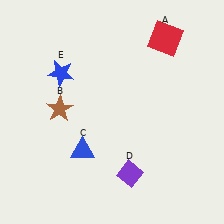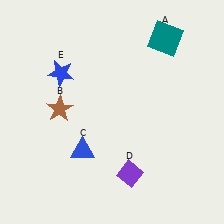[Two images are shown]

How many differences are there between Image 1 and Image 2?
There is 1 difference between the two images.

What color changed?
The square (A) changed from red in Image 1 to teal in Image 2.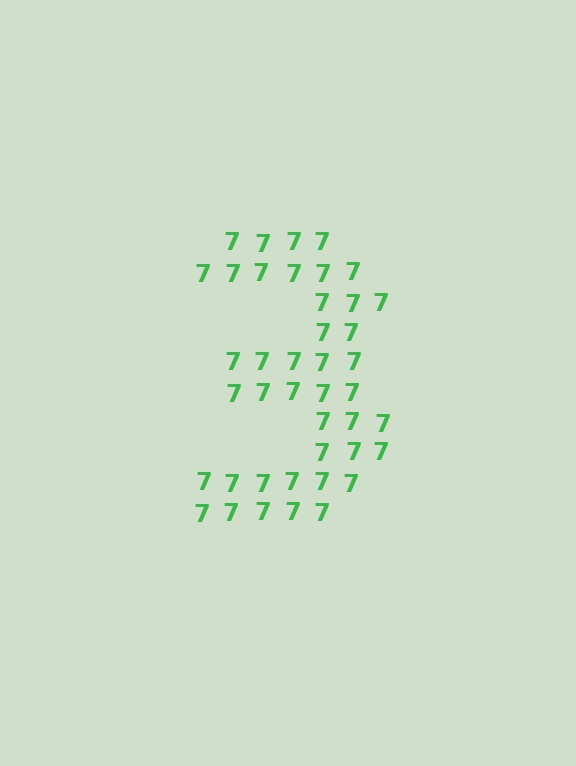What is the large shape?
The large shape is the digit 3.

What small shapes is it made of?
It is made of small digit 7's.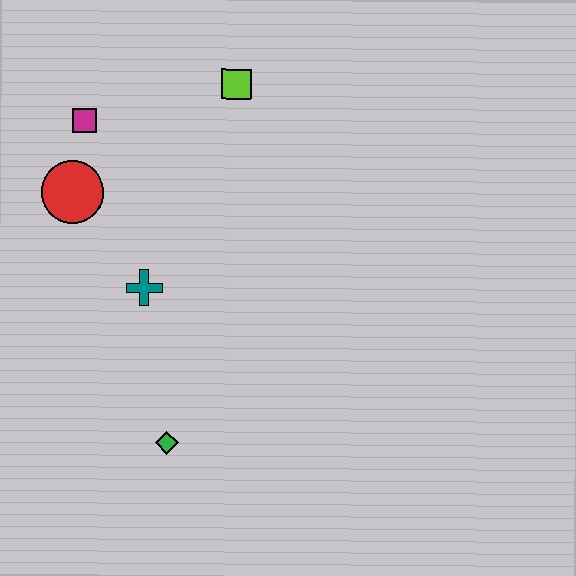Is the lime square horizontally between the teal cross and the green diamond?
No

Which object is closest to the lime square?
The magenta square is closest to the lime square.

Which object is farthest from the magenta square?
The green diamond is farthest from the magenta square.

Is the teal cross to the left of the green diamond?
Yes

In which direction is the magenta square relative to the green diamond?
The magenta square is above the green diamond.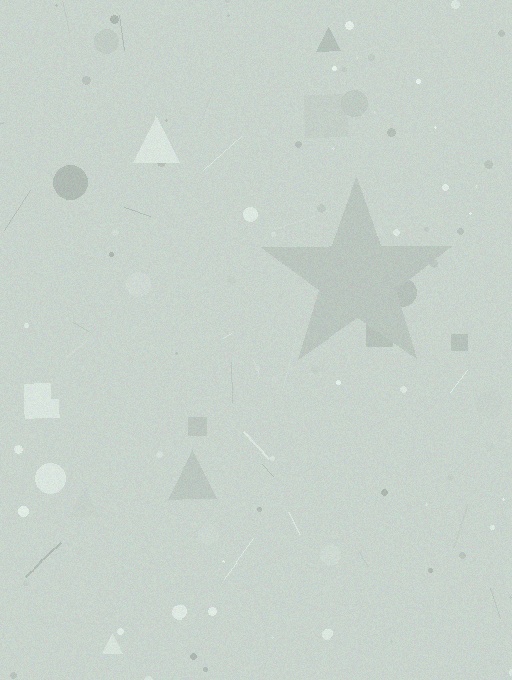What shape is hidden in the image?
A star is hidden in the image.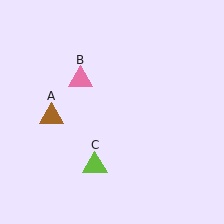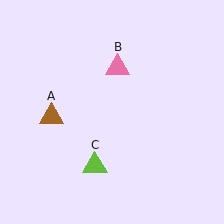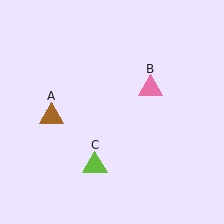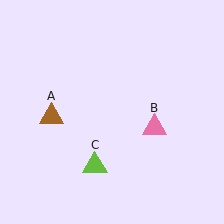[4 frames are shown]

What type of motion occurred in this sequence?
The pink triangle (object B) rotated clockwise around the center of the scene.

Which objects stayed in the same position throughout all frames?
Brown triangle (object A) and lime triangle (object C) remained stationary.